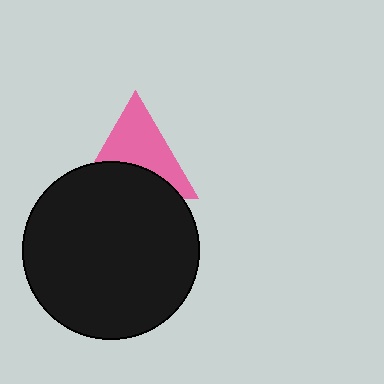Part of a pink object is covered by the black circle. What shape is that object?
It is a triangle.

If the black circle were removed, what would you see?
You would see the complete pink triangle.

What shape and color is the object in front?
The object in front is a black circle.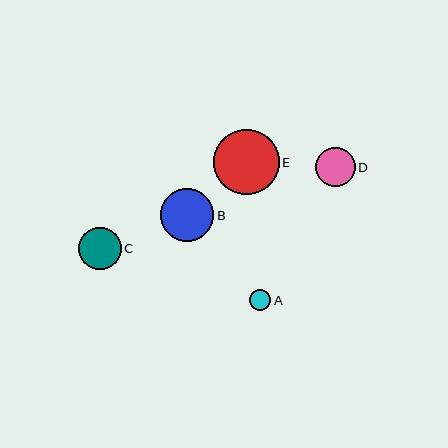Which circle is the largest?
Circle E is the largest with a size of approximately 65 pixels.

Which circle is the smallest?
Circle A is the smallest with a size of approximately 21 pixels.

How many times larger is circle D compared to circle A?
Circle D is approximately 1.9 times the size of circle A.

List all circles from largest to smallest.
From largest to smallest: E, B, C, D, A.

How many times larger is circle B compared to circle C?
Circle B is approximately 1.3 times the size of circle C.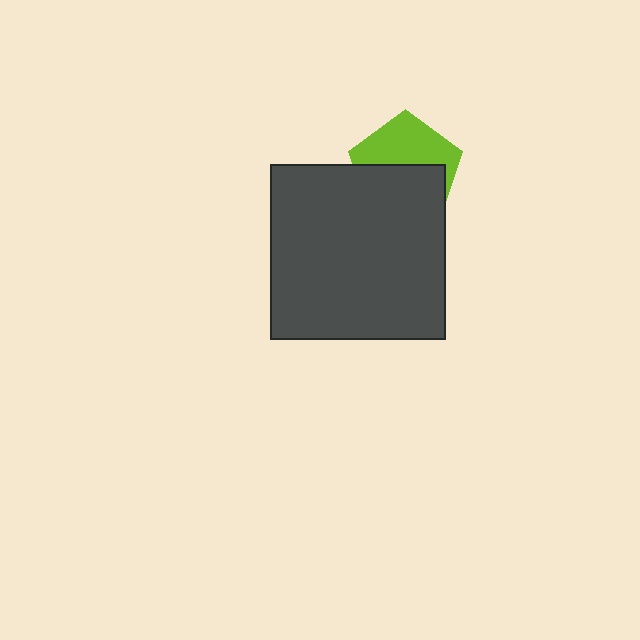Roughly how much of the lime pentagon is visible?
About half of it is visible (roughly 47%).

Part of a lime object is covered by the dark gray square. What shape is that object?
It is a pentagon.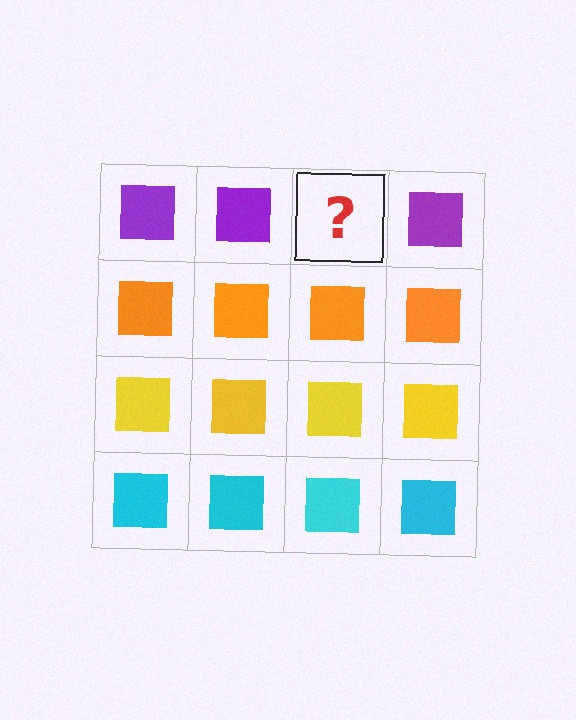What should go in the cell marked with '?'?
The missing cell should contain a purple square.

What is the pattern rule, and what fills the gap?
The rule is that each row has a consistent color. The gap should be filled with a purple square.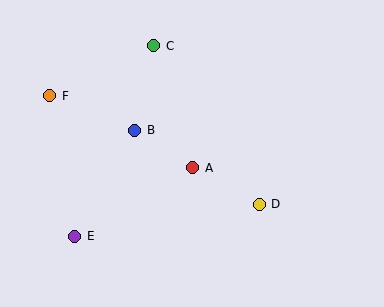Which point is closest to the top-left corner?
Point F is closest to the top-left corner.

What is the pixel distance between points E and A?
The distance between E and A is 137 pixels.